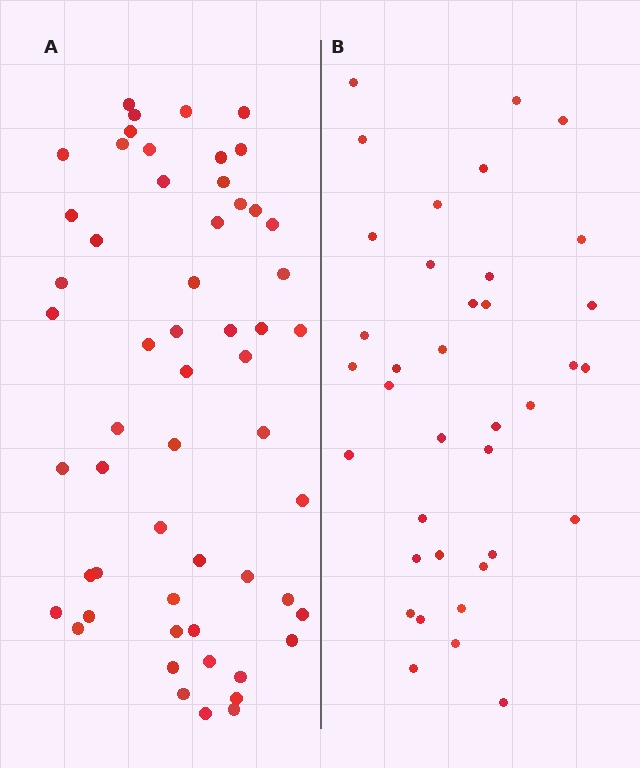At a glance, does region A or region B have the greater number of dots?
Region A (the left region) has more dots.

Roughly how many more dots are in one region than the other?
Region A has approximately 20 more dots than region B.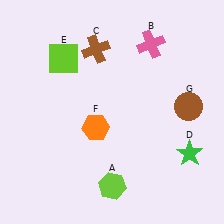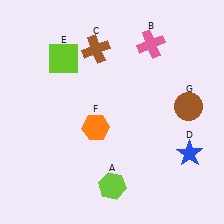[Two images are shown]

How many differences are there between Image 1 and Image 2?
There is 1 difference between the two images.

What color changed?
The star (D) changed from green in Image 1 to blue in Image 2.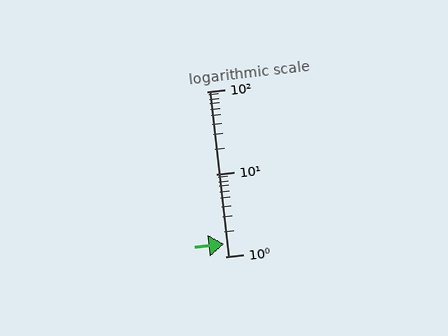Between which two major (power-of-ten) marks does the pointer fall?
The pointer is between 1 and 10.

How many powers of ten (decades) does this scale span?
The scale spans 2 decades, from 1 to 100.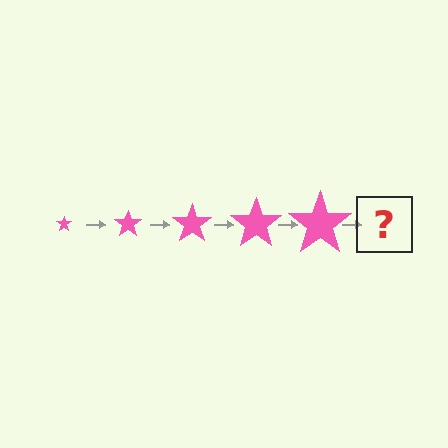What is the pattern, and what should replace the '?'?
The pattern is that the star gets progressively larger each step. The '?' should be a pink star, larger than the previous one.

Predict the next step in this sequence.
The next step is a pink star, larger than the previous one.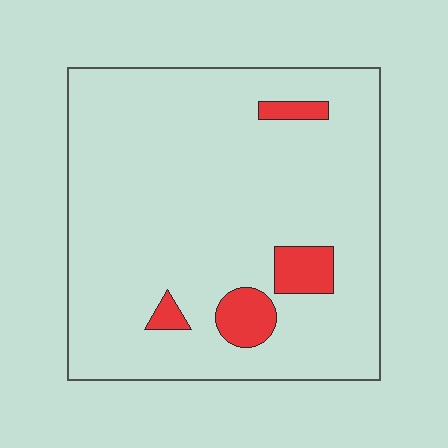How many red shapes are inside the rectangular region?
4.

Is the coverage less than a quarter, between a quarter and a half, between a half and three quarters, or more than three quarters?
Less than a quarter.